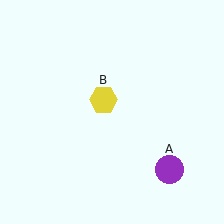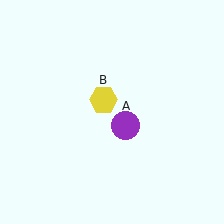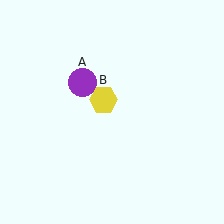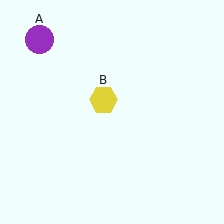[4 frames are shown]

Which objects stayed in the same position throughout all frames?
Yellow hexagon (object B) remained stationary.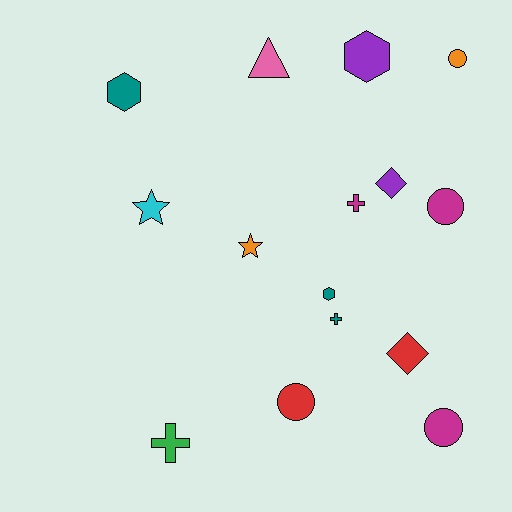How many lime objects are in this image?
There are no lime objects.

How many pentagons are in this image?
There are no pentagons.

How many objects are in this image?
There are 15 objects.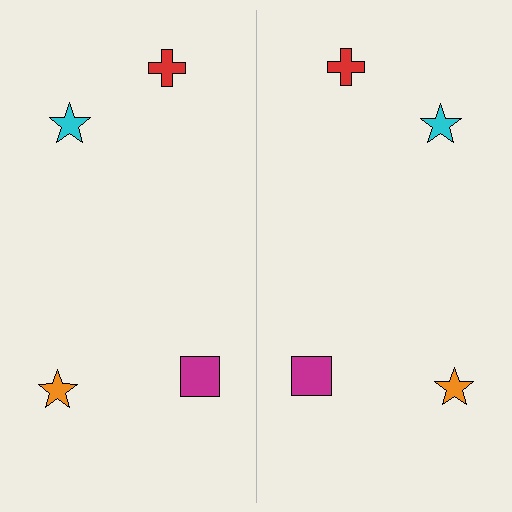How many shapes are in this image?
There are 8 shapes in this image.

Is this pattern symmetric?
Yes, this pattern has bilateral (reflection) symmetry.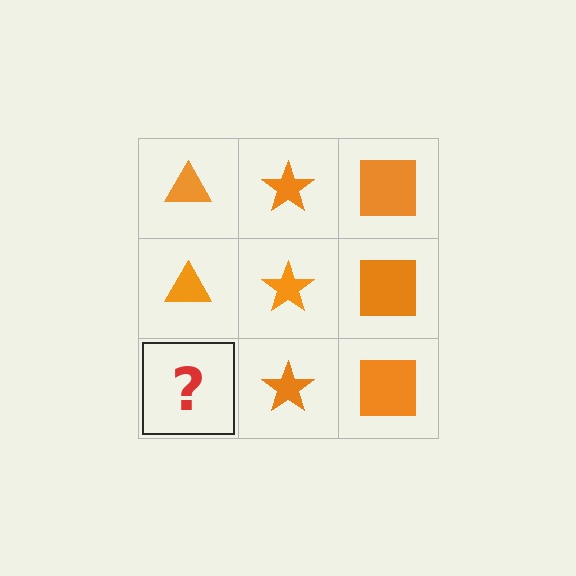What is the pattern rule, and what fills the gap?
The rule is that each column has a consistent shape. The gap should be filled with an orange triangle.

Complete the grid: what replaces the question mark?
The question mark should be replaced with an orange triangle.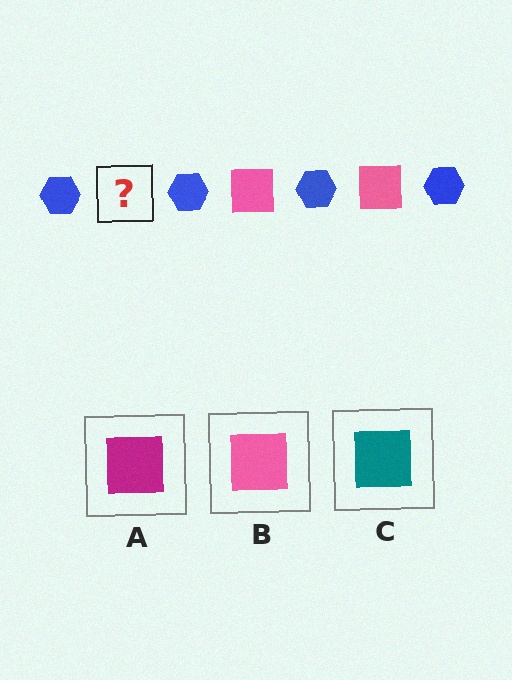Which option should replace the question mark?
Option B.